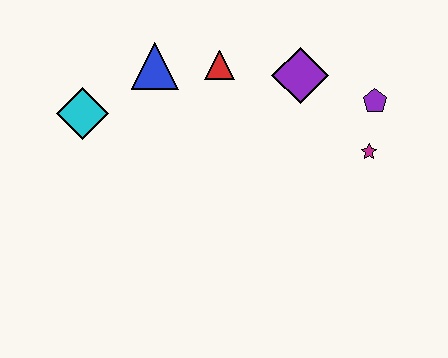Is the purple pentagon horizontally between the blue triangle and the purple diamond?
No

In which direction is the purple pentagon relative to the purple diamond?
The purple pentagon is to the right of the purple diamond.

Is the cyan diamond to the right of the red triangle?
No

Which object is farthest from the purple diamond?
The cyan diamond is farthest from the purple diamond.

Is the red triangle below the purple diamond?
No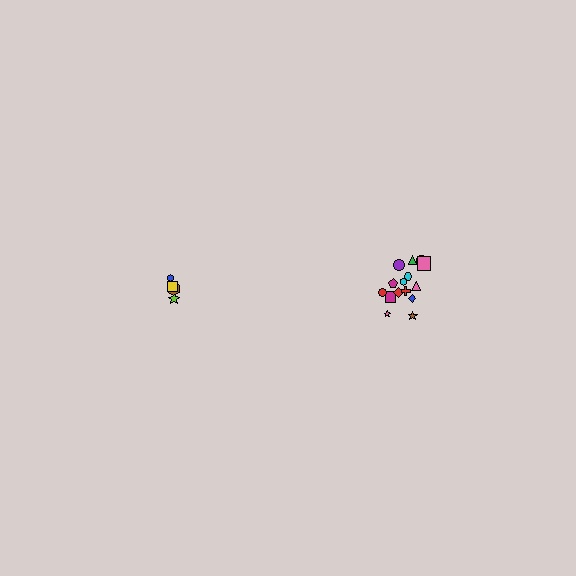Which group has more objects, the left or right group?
The right group.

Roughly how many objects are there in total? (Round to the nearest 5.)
Roughly 20 objects in total.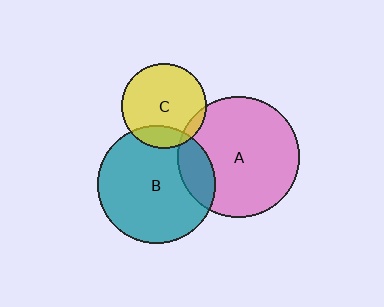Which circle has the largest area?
Circle A (pink).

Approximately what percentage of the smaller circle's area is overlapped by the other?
Approximately 15%.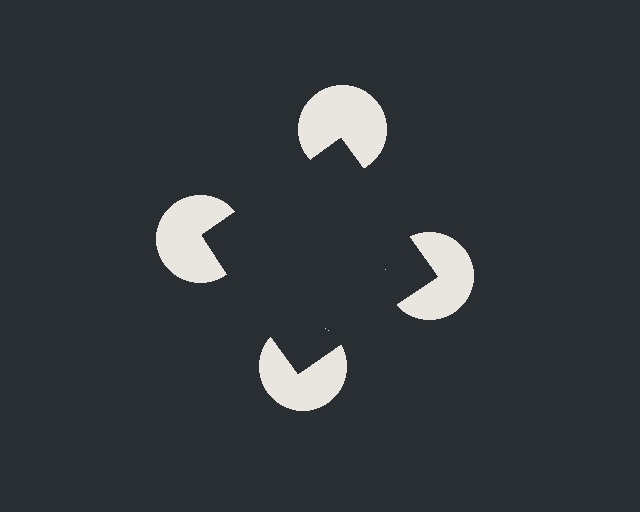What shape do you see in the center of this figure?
An illusory square — its edges are inferred from the aligned wedge cuts in the pac-man discs, not physically drawn.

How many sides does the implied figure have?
4 sides.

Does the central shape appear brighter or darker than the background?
It typically appears slightly darker than the background, even though no actual brightness change is drawn.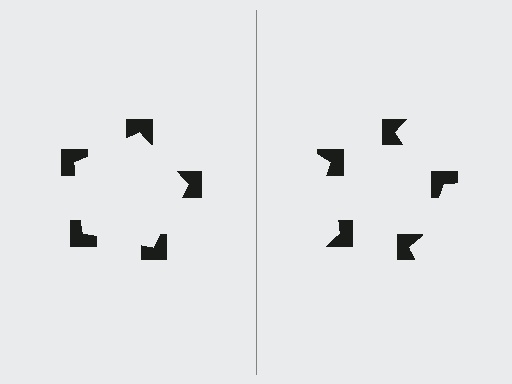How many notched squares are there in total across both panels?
10 — 5 on each side.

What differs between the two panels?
The notched squares are positioned identically on both sides; only the wedge orientations differ. On the left they align to a pentagon; on the right they are misaligned.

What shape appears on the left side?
An illusory pentagon.